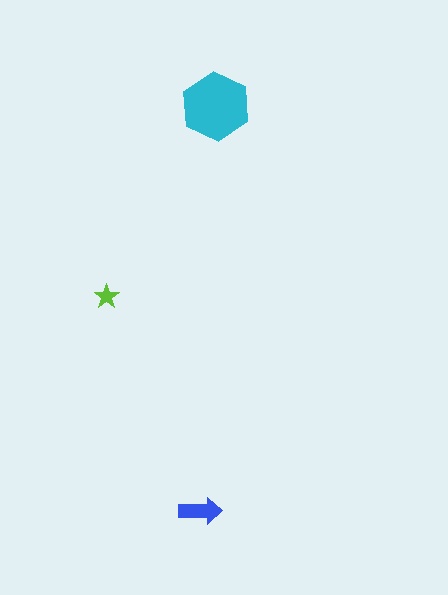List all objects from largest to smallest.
The cyan hexagon, the blue arrow, the lime star.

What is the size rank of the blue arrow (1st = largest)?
2nd.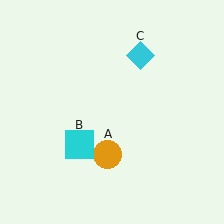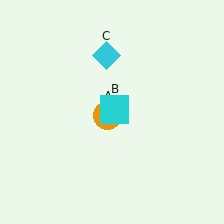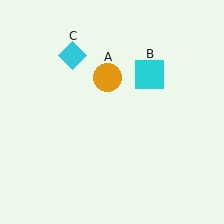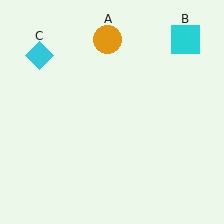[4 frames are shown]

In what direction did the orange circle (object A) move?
The orange circle (object A) moved up.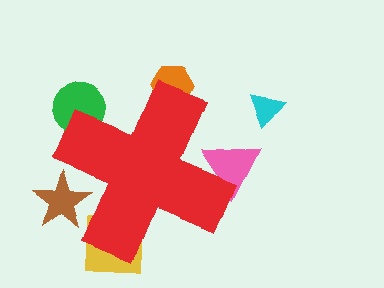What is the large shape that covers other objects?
A red cross.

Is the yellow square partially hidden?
Yes, the yellow square is partially hidden behind the red cross.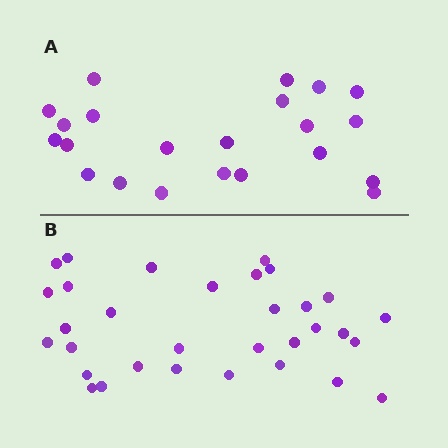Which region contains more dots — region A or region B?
Region B (the bottom region) has more dots.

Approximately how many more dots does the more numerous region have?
Region B has roughly 10 or so more dots than region A.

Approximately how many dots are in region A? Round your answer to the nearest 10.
About 20 dots. (The exact count is 22, which rounds to 20.)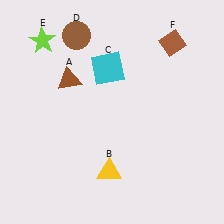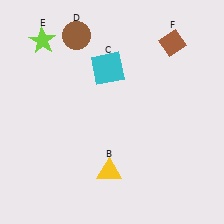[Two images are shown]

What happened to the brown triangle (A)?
The brown triangle (A) was removed in Image 2. It was in the top-left area of Image 1.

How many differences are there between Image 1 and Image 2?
There is 1 difference between the two images.